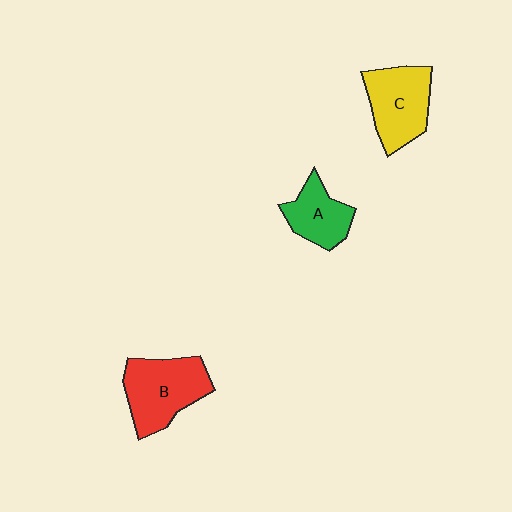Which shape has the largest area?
Shape B (red).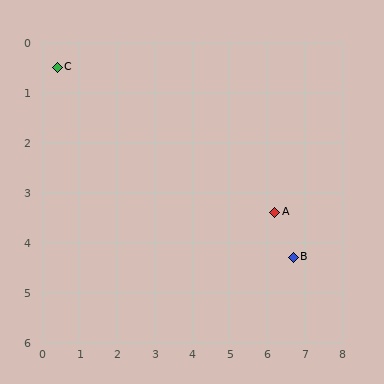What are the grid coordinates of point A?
Point A is at approximately (6.2, 3.4).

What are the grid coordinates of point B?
Point B is at approximately (6.7, 4.3).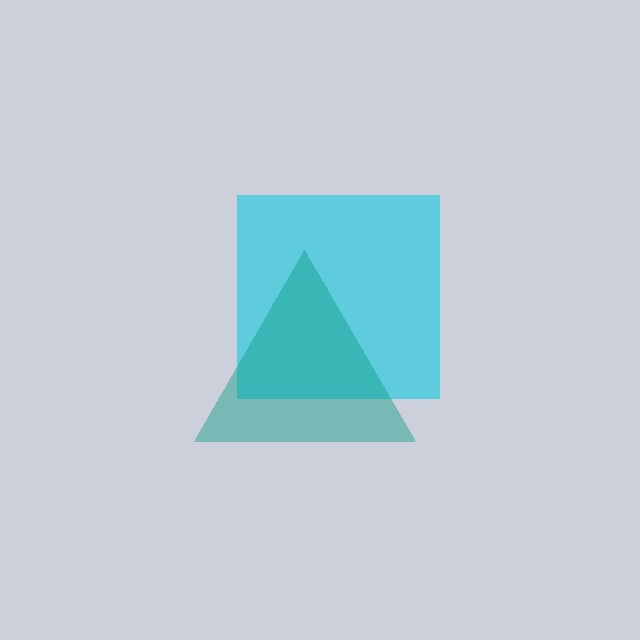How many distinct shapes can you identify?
There are 2 distinct shapes: a cyan square, a teal triangle.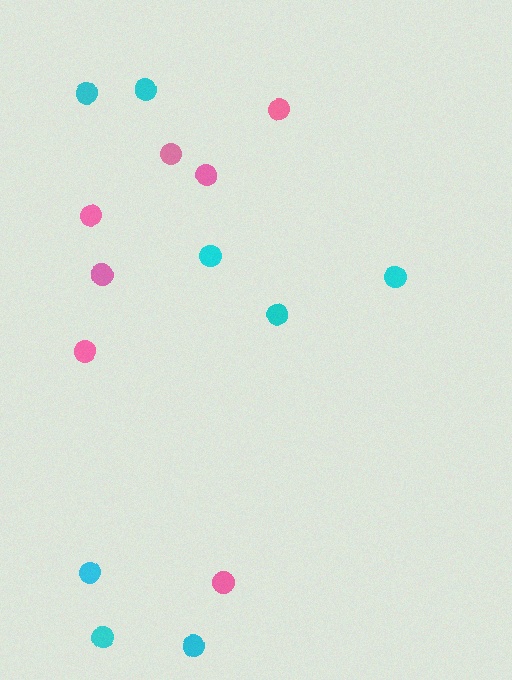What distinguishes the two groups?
There are 2 groups: one group of pink circles (7) and one group of cyan circles (8).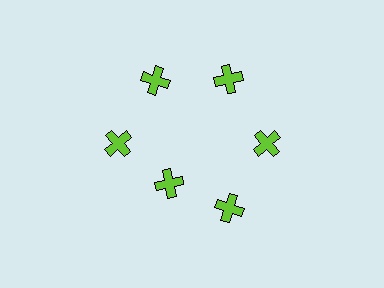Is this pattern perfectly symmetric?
No. The 6 lime crosses are arranged in a ring, but one element near the 7 o'clock position is pulled inward toward the center, breaking the 6-fold rotational symmetry.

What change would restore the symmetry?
The symmetry would be restored by moving it outward, back onto the ring so that all 6 crosses sit at equal angles and equal distance from the center.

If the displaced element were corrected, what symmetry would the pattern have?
It would have 6-fold rotational symmetry — the pattern would map onto itself every 60 degrees.